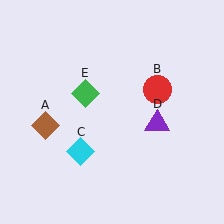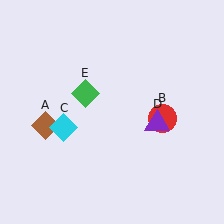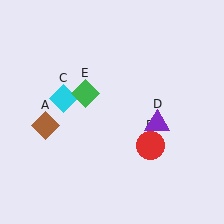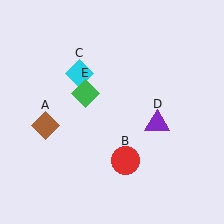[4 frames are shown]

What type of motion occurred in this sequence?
The red circle (object B), cyan diamond (object C) rotated clockwise around the center of the scene.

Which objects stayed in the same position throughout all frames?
Brown diamond (object A) and purple triangle (object D) and green diamond (object E) remained stationary.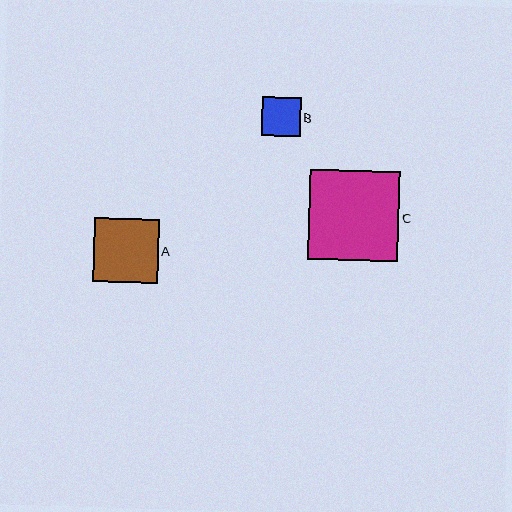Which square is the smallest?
Square B is the smallest with a size of approximately 39 pixels.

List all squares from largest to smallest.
From largest to smallest: C, A, B.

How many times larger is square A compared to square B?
Square A is approximately 1.6 times the size of square B.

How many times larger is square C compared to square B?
Square C is approximately 2.3 times the size of square B.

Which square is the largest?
Square C is the largest with a size of approximately 90 pixels.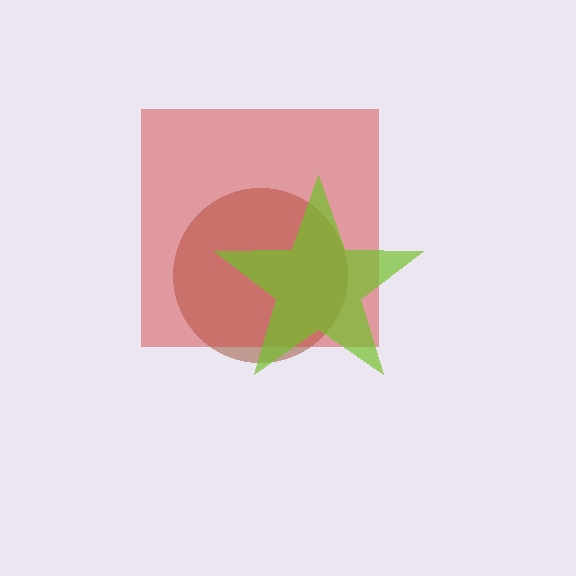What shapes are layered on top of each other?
The layered shapes are: a brown circle, a red square, a lime star.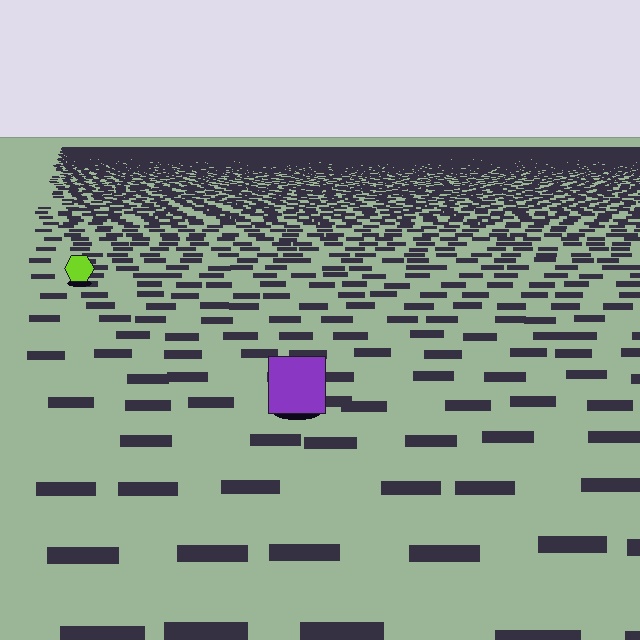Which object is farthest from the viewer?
The lime hexagon is farthest from the viewer. It appears smaller and the ground texture around it is denser.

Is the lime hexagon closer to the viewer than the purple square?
No. The purple square is closer — you can tell from the texture gradient: the ground texture is coarser near it.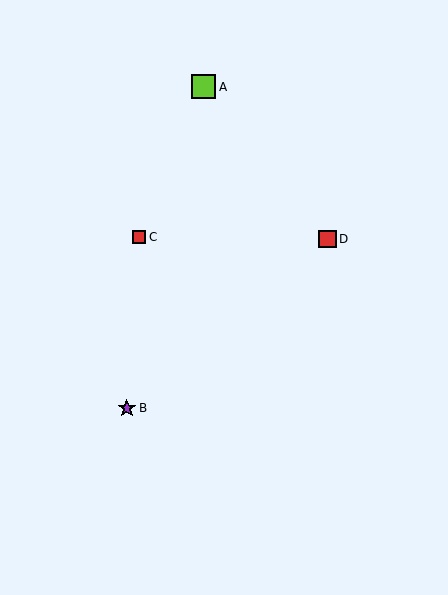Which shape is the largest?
The lime square (labeled A) is the largest.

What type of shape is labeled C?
Shape C is a red square.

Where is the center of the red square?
The center of the red square is at (139, 237).